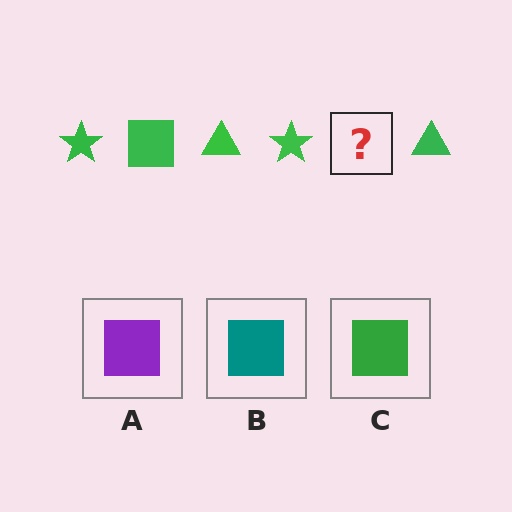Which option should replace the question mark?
Option C.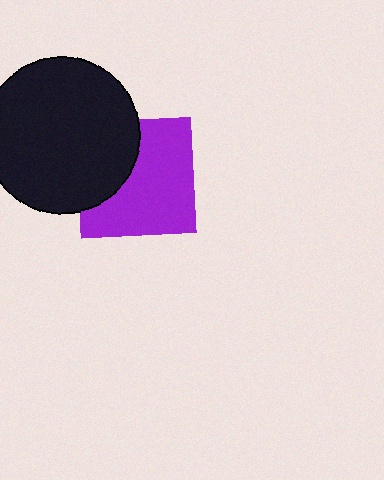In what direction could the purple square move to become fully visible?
The purple square could move right. That would shift it out from behind the black circle entirely.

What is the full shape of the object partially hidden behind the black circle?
The partially hidden object is a purple square.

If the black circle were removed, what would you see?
You would see the complete purple square.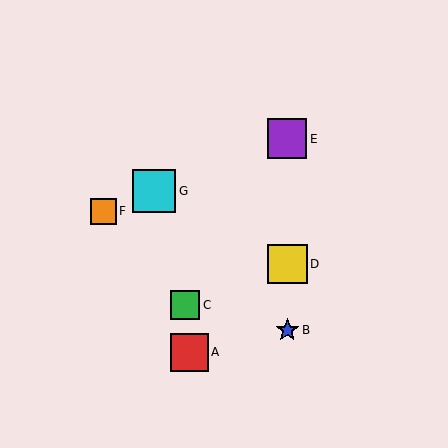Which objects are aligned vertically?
Objects B, D, E are aligned vertically.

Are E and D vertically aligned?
Yes, both are at x≈287.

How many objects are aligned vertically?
3 objects (B, D, E) are aligned vertically.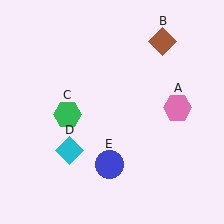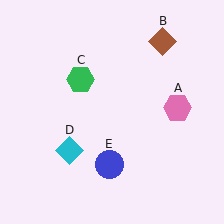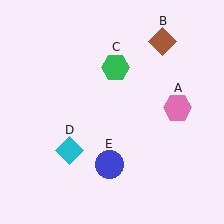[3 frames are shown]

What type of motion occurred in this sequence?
The green hexagon (object C) rotated clockwise around the center of the scene.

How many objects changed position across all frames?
1 object changed position: green hexagon (object C).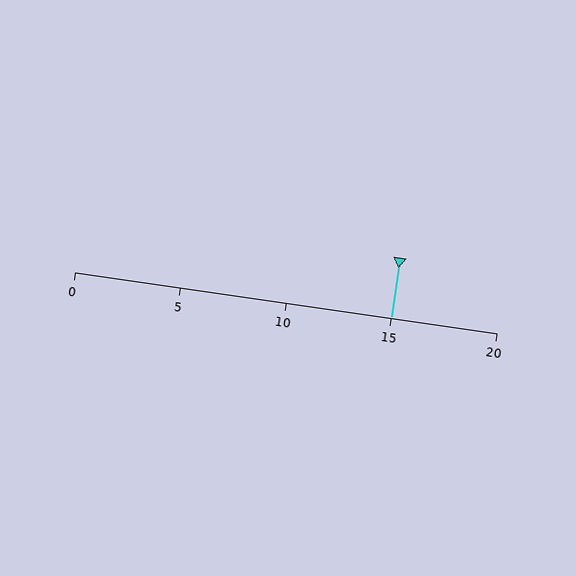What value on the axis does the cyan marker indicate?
The marker indicates approximately 15.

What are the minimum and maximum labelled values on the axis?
The axis runs from 0 to 20.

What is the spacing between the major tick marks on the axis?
The major ticks are spaced 5 apart.